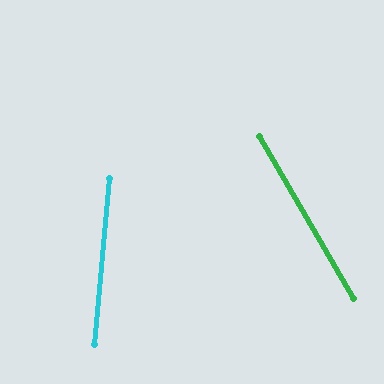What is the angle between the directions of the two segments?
Approximately 35 degrees.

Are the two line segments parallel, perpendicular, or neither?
Neither parallel nor perpendicular — they differ by about 35°.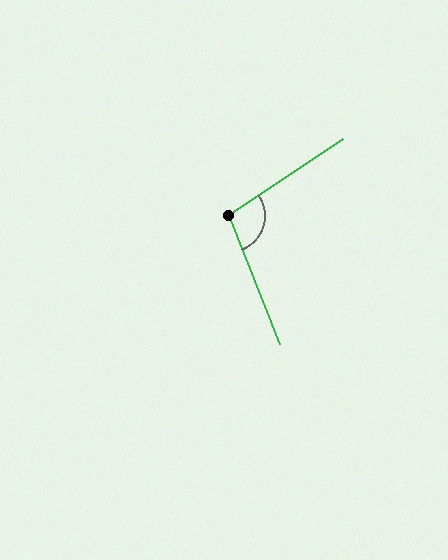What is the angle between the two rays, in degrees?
Approximately 103 degrees.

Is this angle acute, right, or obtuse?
It is obtuse.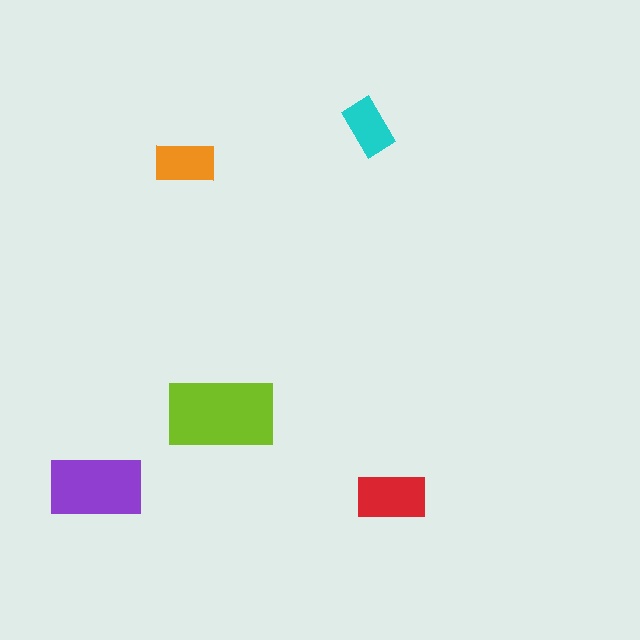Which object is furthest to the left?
The purple rectangle is leftmost.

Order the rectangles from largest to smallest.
the lime one, the purple one, the red one, the orange one, the cyan one.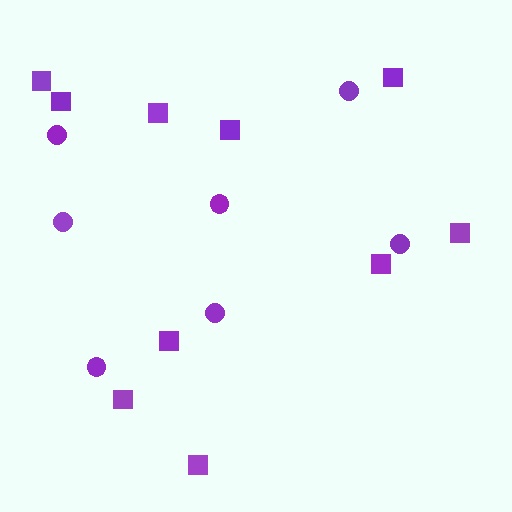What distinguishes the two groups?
There are 2 groups: one group of circles (7) and one group of squares (10).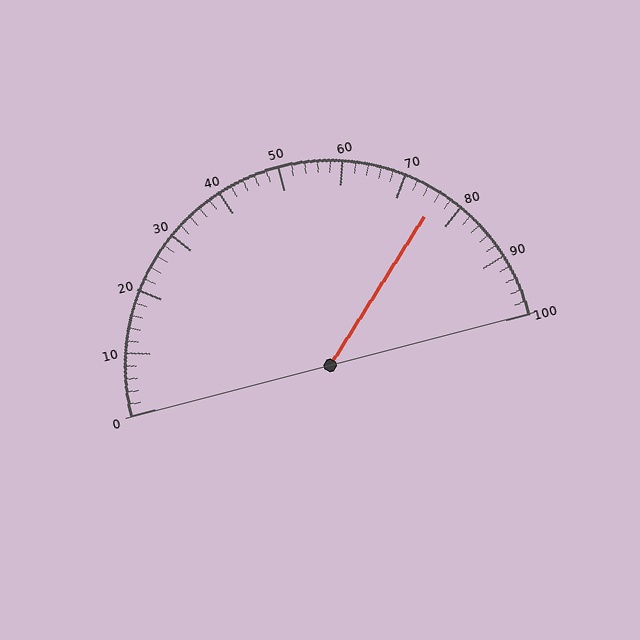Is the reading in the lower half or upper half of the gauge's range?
The reading is in the upper half of the range (0 to 100).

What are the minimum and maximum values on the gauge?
The gauge ranges from 0 to 100.